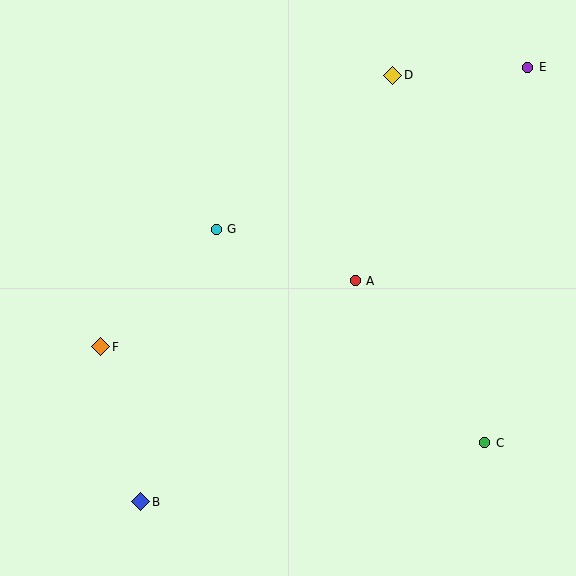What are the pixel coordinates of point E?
Point E is at (528, 67).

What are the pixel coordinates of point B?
Point B is at (141, 502).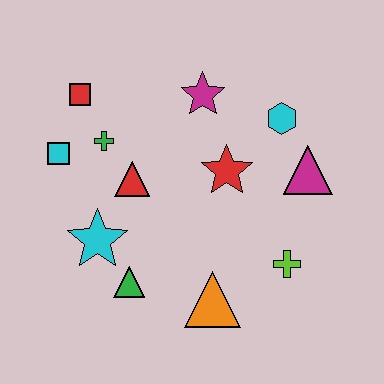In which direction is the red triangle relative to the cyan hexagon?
The red triangle is to the left of the cyan hexagon.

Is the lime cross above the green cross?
No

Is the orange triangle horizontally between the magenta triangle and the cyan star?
Yes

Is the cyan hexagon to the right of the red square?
Yes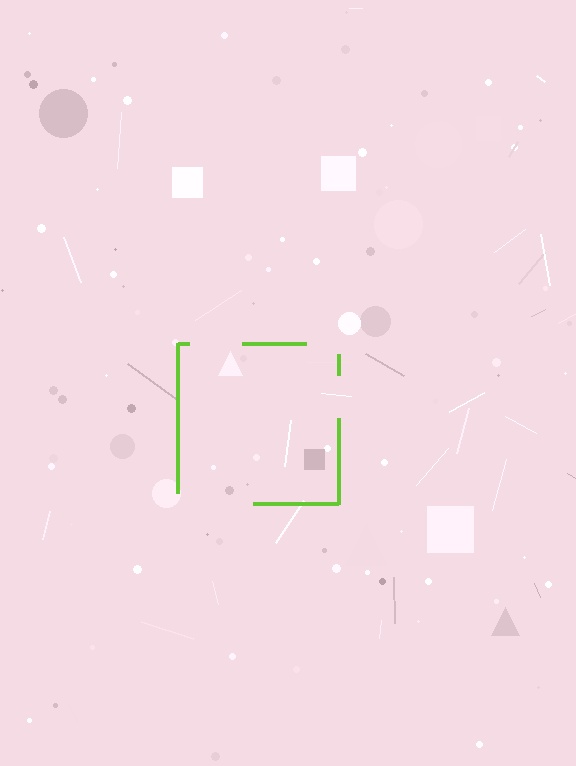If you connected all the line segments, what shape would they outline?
They would outline a square.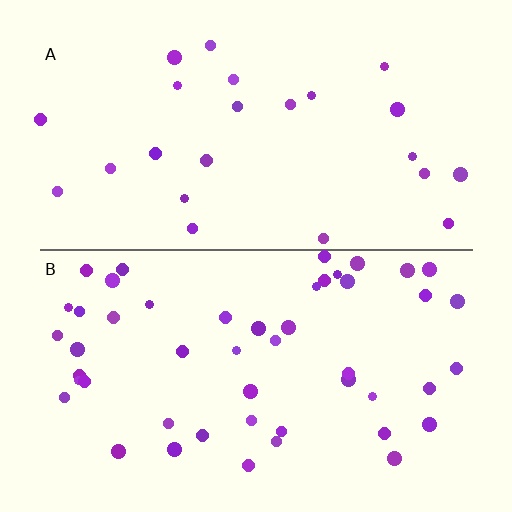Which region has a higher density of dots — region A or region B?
B (the bottom).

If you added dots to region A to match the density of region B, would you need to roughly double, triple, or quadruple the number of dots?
Approximately double.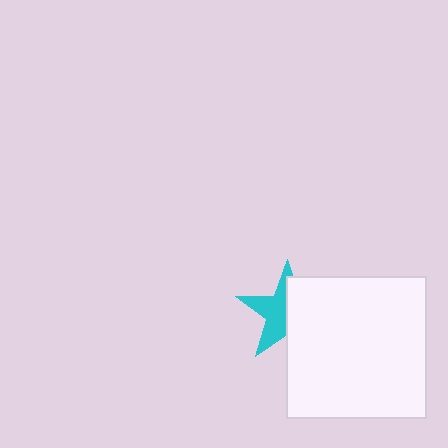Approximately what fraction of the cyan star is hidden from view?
Roughly 51% of the cyan star is hidden behind the white rectangle.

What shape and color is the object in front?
The object in front is a white rectangle.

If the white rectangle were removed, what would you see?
You would see the complete cyan star.